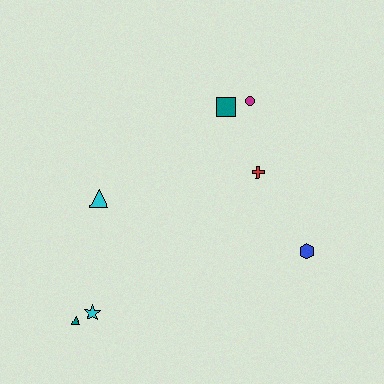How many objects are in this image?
There are 7 objects.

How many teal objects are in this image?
There are 2 teal objects.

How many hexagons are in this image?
There is 1 hexagon.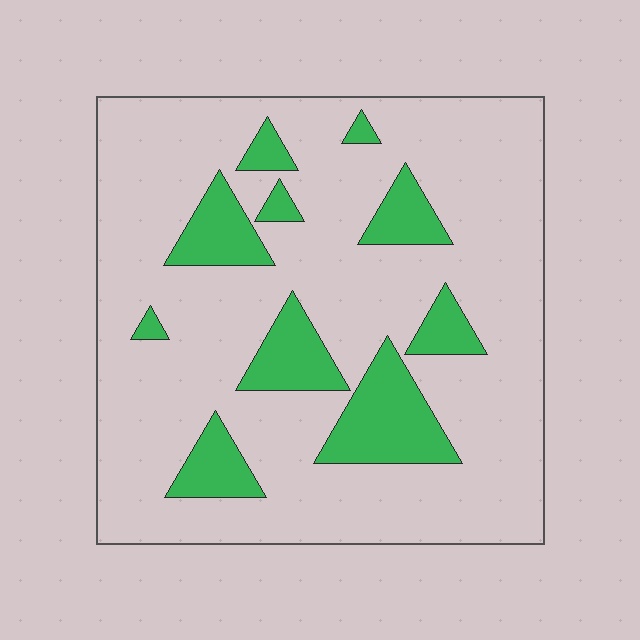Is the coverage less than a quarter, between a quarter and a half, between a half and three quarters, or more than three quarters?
Less than a quarter.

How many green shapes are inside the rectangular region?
10.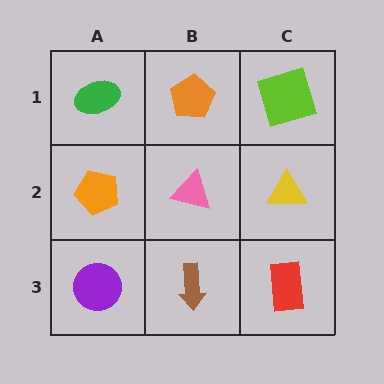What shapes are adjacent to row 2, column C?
A lime square (row 1, column C), a red rectangle (row 3, column C), a pink triangle (row 2, column B).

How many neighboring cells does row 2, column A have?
3.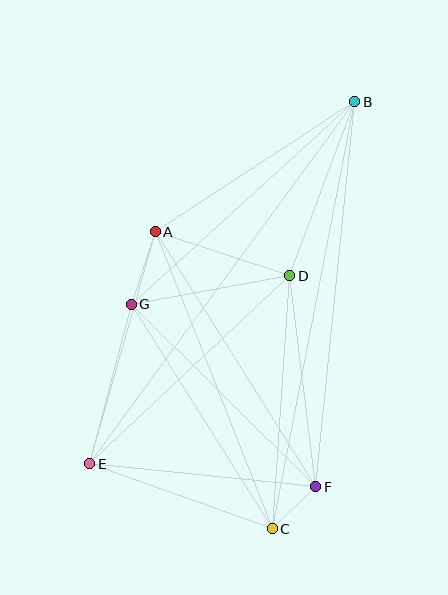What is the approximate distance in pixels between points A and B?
The distance between A and B is approximately 238 pixels.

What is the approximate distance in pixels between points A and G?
The distance between A and G is approximately 76 pixels.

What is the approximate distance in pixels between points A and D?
The distance between A and D is approximately 142 pixels.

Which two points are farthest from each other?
Points B and E are farthest from each other.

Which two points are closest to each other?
Points C and F are closest to each other.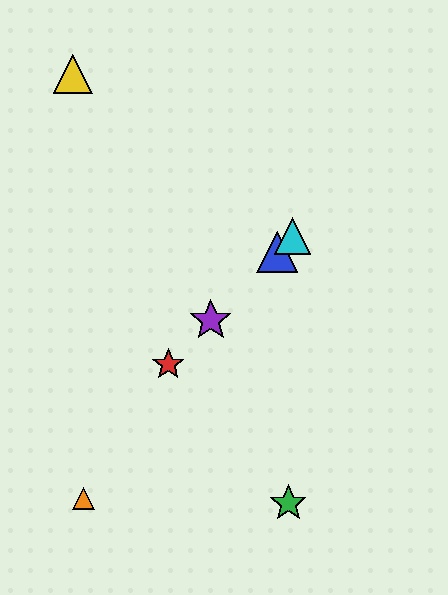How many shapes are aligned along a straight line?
4 shapes (the red star, the blue triangle, the purple star, the cyan triangle) are aligned along a straight line.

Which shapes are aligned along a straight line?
The red star, the blue triangle, the purple star, the cyan triangle are aligned along a straight line.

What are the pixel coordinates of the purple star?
The purple star is at (211, 320).